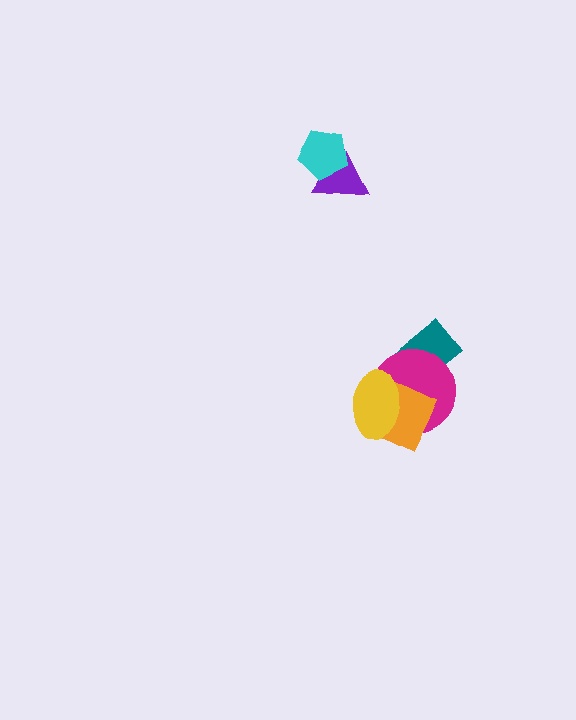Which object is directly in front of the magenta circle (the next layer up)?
The orange diamond is directly in front of the magenta circle.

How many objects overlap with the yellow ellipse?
2 objects overlap with the yellow ellipse.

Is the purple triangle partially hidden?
Yes, it is partially covered by another shape.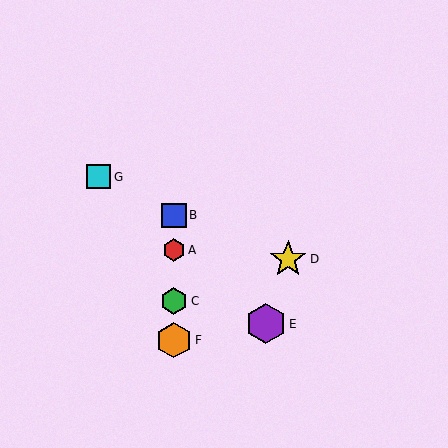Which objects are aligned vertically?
Objects A, B, C, F are aligned vertically.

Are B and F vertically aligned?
Yes, both are at x≈174.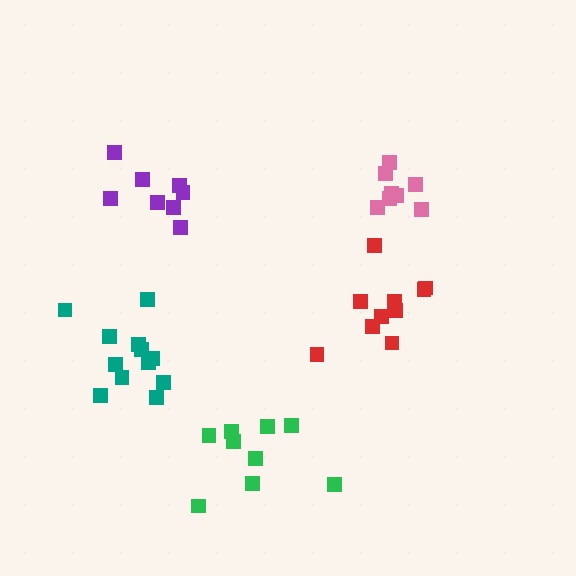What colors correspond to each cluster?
The clusters are colored: red, teal, pink, purple, green.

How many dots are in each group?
Group 1: 10 dots, Group 2: 12 dots, Group 3: 8 dots, Group 4: 8 dots, Group 5: 9 dots (47 total).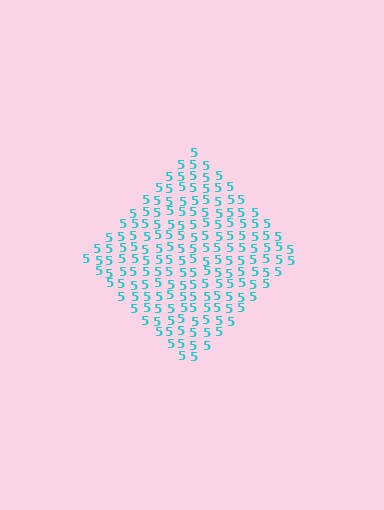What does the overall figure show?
The overall figure shows a diamond.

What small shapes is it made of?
It is made of small digit 5's.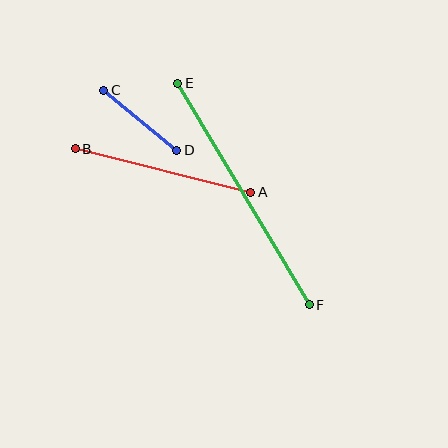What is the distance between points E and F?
The distance is approximately 257 pixels.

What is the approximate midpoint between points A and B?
The midpoint is at approximately (163, 171) pixels.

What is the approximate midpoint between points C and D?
The midpoint is at approximately (140, 120) pixels.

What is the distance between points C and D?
The distance is approximately 94 pixels.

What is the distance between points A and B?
The distance is approximately 181 pixels.